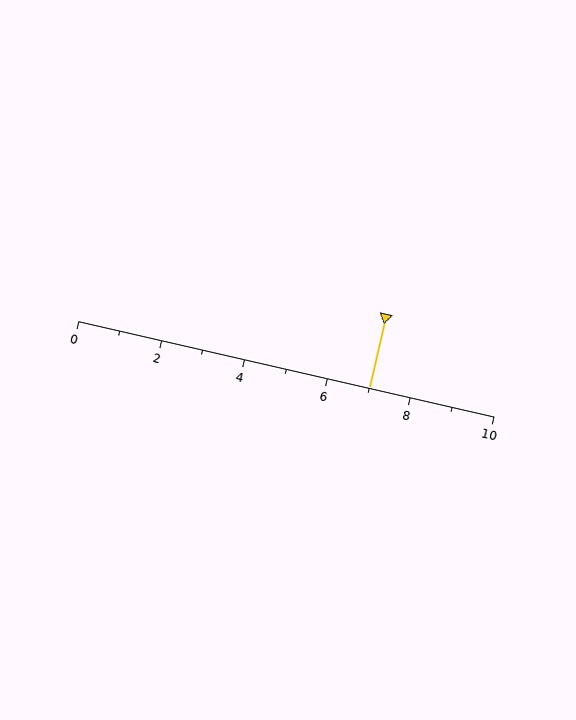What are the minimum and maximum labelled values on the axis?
The axis runs from 0 to 10.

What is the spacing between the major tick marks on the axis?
The major ticks are spaced 2 apart.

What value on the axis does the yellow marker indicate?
The marker indicates approximately 7.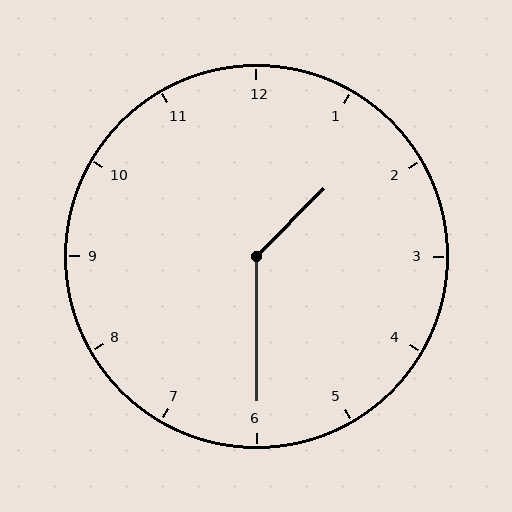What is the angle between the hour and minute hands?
Approximately 135 degrees.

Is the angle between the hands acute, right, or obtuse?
It is obtuse.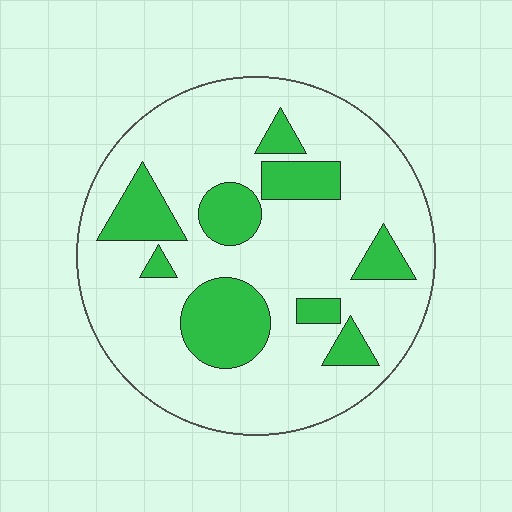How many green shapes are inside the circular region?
9.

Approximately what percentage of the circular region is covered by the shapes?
Approximately 25%.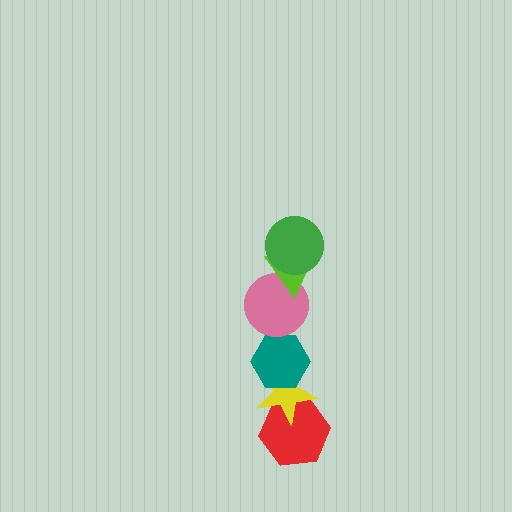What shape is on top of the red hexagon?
The yellow star is on top of the red hexagon.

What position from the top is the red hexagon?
The red hexagon is 6th from the top.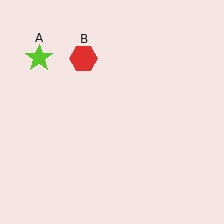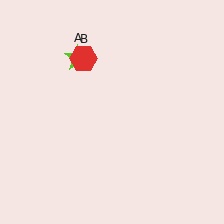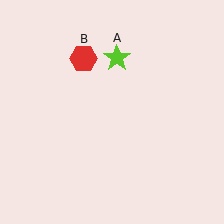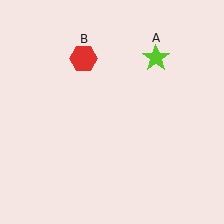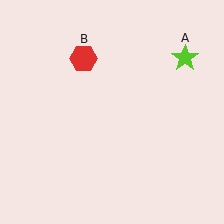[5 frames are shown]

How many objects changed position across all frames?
1 object changed position: lime star (object A).